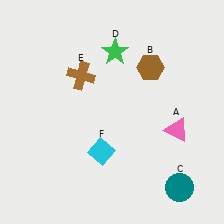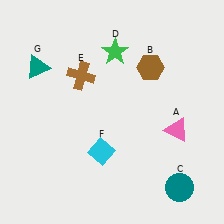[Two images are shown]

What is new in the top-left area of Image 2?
A teal triangle (G) was added in the top-left area of Image 2.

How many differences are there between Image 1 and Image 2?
There is 1 difference between the two images.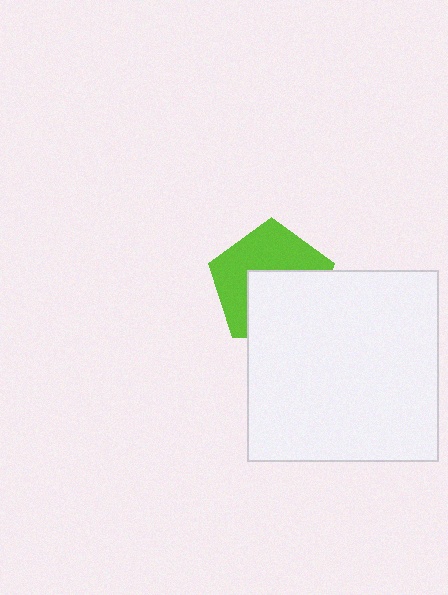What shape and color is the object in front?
The object in front is a white square.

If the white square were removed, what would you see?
You would see the complete lime pentagon.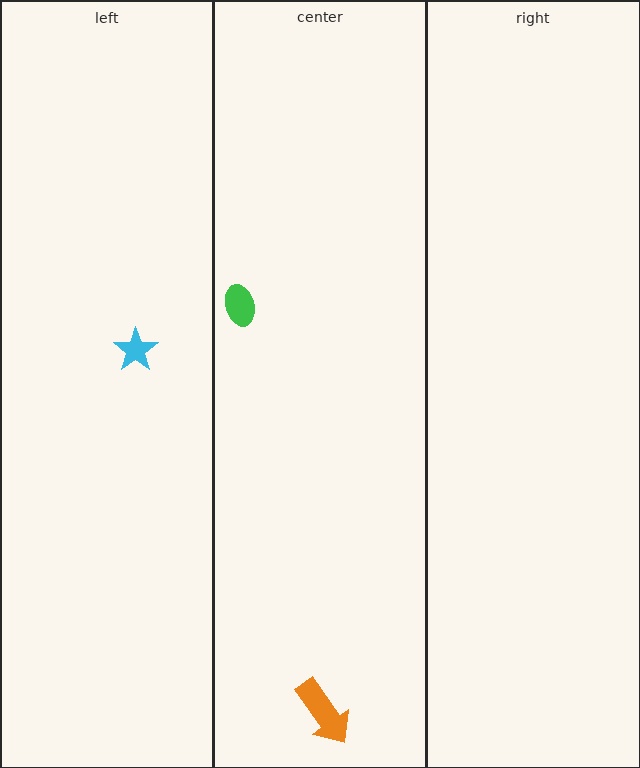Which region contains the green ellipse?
The center region.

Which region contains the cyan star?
The left region.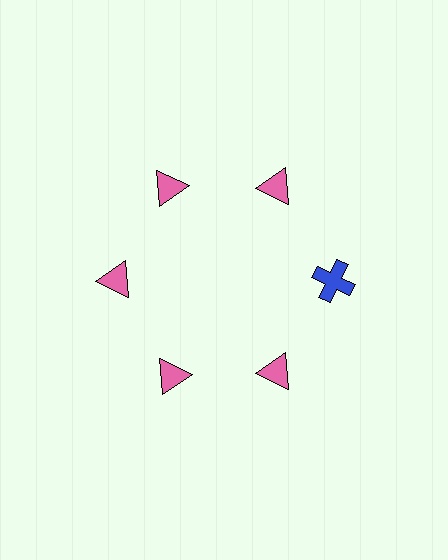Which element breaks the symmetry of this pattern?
The blue cross at roughly the 3 o'clock position breaks the symmetry. All other shapes are pink triangles.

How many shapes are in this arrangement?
There are 6 shapes arranged in a ring pattern.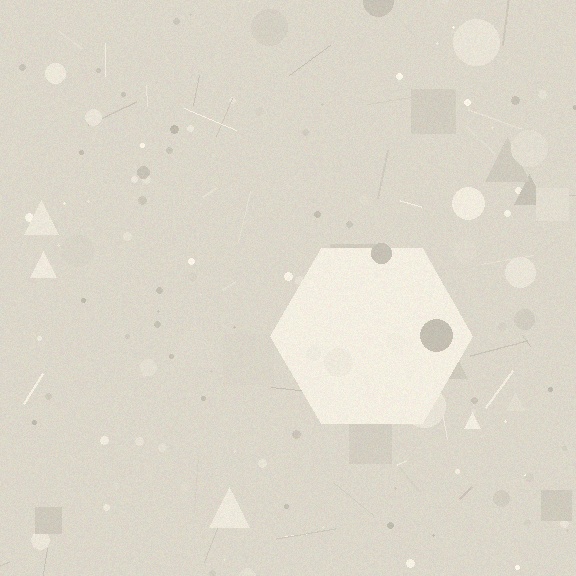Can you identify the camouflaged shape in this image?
The camouflaged shape is a hexagon.